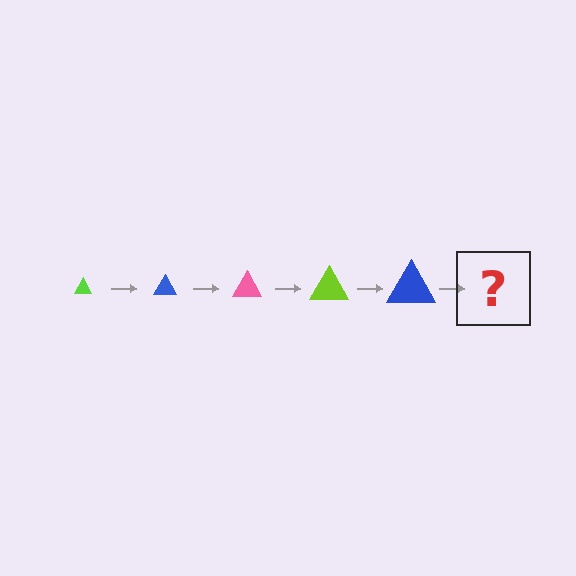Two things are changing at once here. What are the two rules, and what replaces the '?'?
The two rules are that the triangle grows larger each step and the color cycles through lime, blue, and pink. The '?' should be a pink triangle, larger than the previous one.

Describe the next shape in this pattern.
It should be a pink triangle, larger than the previous one.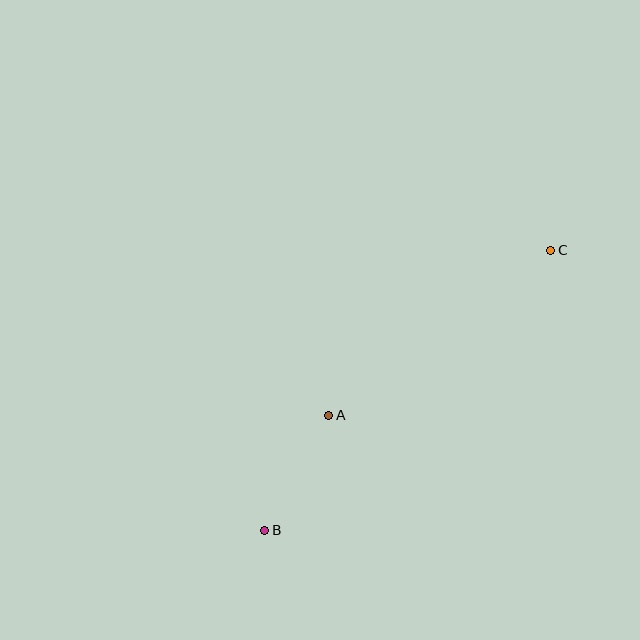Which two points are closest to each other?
Points A and B are closest to each other.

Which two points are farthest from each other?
Points B and C are farthest from each other.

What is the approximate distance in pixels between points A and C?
The distance between A and C is approximately 277 pixels.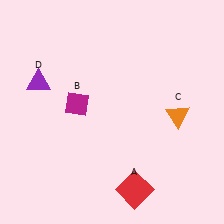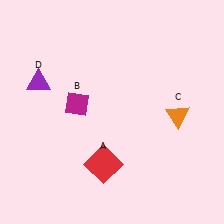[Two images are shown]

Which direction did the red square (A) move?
The red square (A) moved left.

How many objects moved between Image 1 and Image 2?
1 object moved between the two images.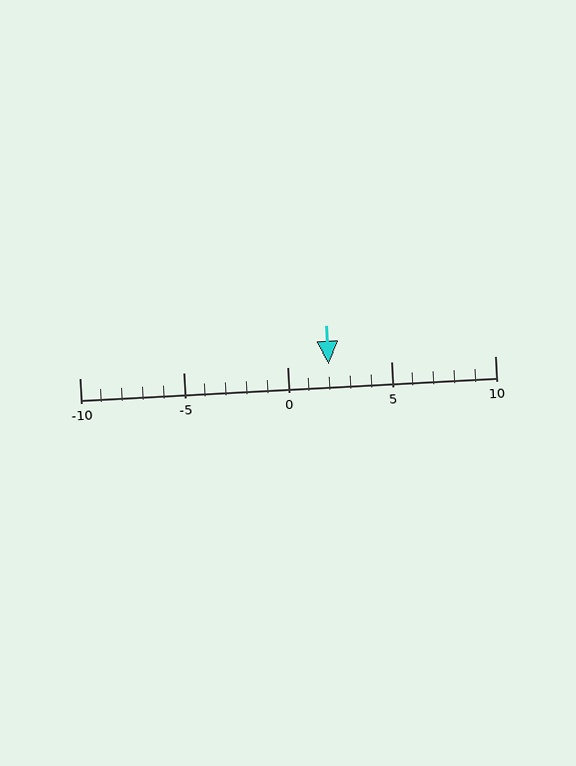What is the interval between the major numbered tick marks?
The major tick marks are spaced 5 units apart.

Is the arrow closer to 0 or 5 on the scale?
The arrow is closer to 0.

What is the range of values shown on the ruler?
The ruler shows values from -10 to 10.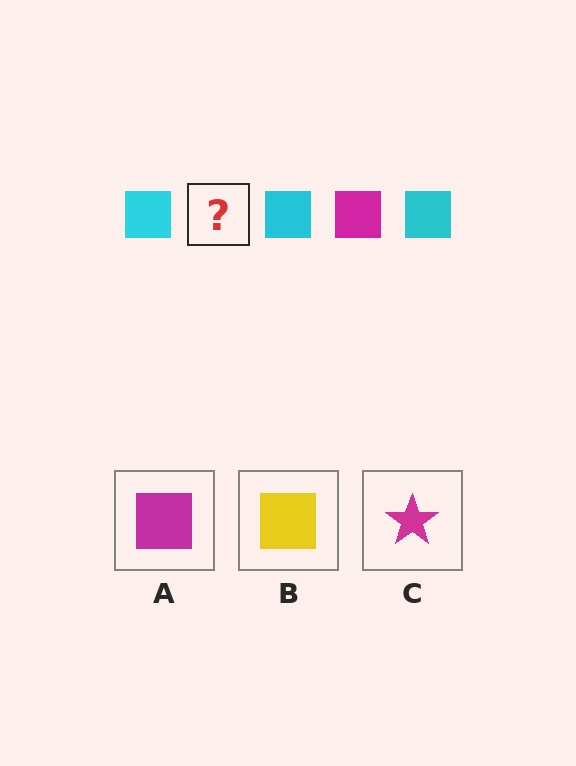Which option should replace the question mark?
Option A.